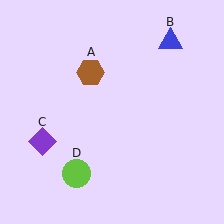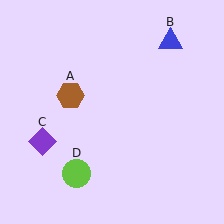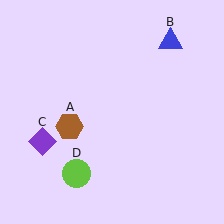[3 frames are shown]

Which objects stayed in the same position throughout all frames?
Blue triangle (object B) and purple diamond (object C) and lime circle (object D) remained stationary.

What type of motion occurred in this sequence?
The brown hexagon (object A) rotated counterclockwise around the center of the scene.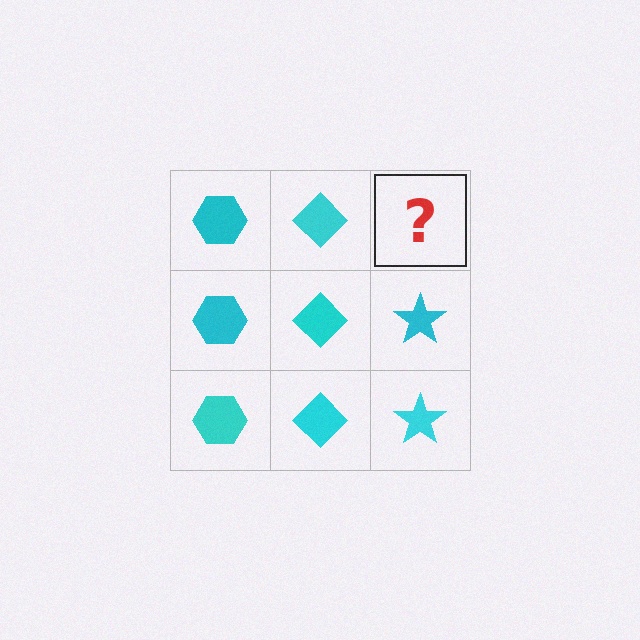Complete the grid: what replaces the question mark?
The question mark should be replaced with a cyan star.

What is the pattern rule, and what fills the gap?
The rule is that each column has a consistent shape. The gap should be filled with a cyan star.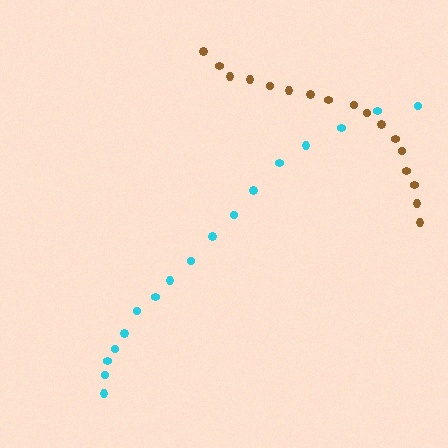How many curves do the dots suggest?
There are 2 distinct paths.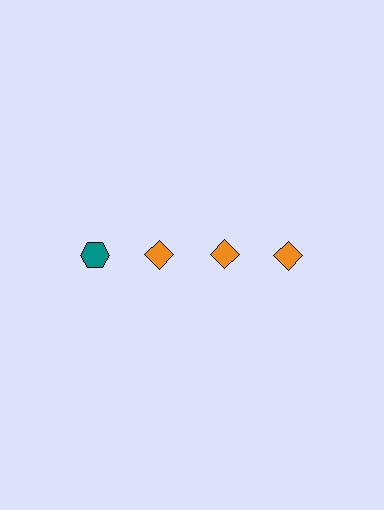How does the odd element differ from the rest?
It differs in both color (teal instead of orange) and shape (hexagon instead of diamond).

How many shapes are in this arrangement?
There are 4 shapes arranged in a grid pattern.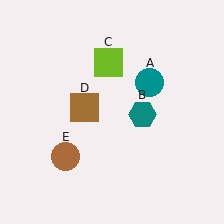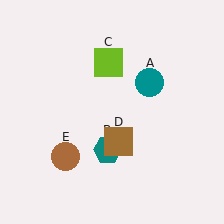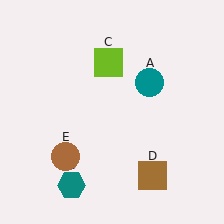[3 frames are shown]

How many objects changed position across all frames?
2 objects changed position: teal hexagon (object B), brown square (object D).